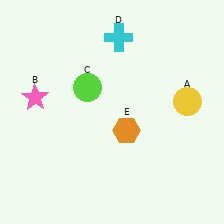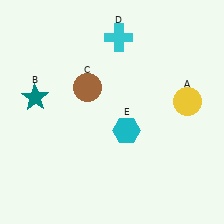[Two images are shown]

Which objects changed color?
B changed from pink to teal. C changed from lime to brown. E changed from orange to cyan.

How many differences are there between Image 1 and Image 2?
There are 3 differences between the two images.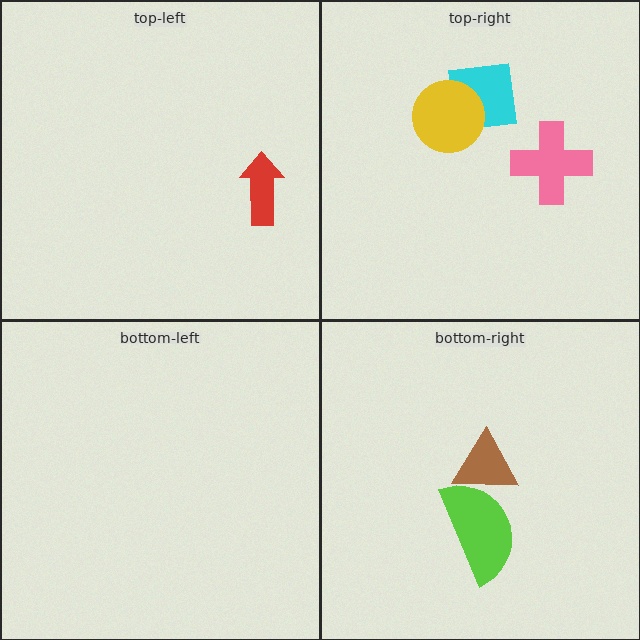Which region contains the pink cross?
The top-right region.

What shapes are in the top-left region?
The red arrow.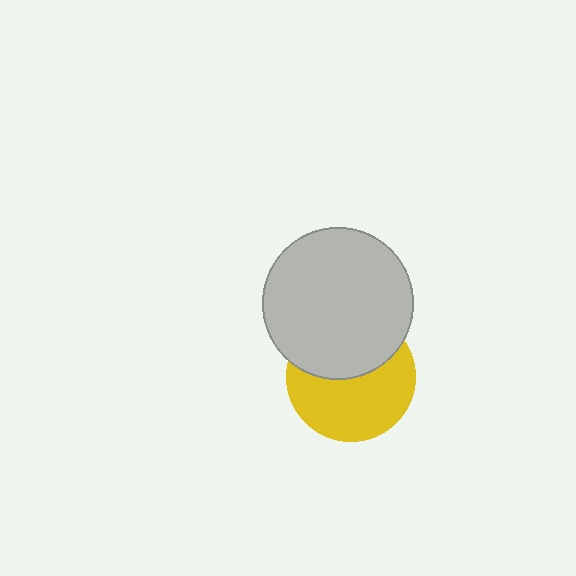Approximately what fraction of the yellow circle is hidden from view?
Roughly 42% of the yellow circle is hidden behind the light gray circle.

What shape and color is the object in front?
The object in front is a light gray circle.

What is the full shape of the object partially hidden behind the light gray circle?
The partially hidden object is a yellow circle.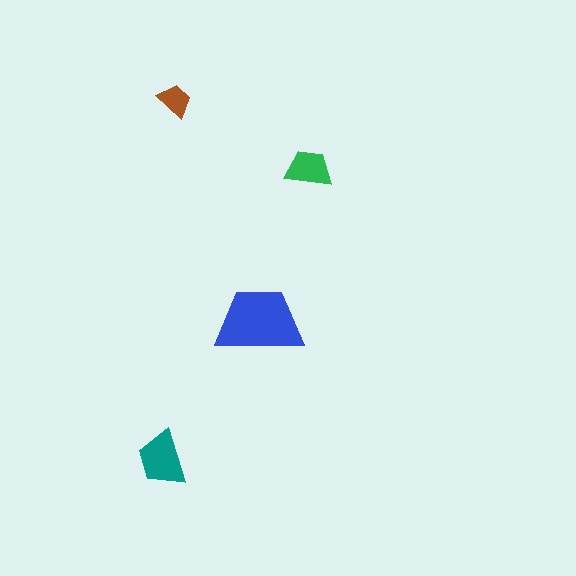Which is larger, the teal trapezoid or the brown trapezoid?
The teal one.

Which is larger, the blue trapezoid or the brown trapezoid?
The blue one.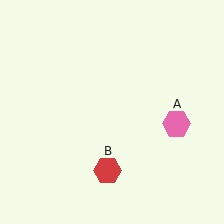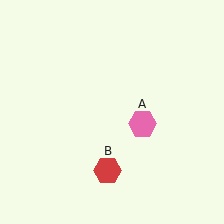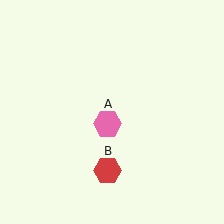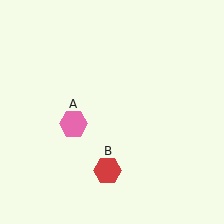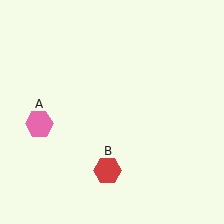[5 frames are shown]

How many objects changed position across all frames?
1 object changed position: pink hexagon (object A).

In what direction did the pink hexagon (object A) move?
The pink hexagon (object A) moved left.